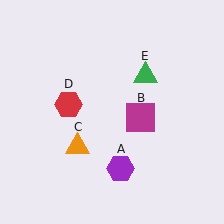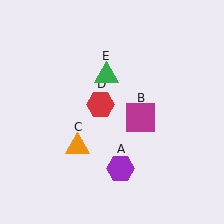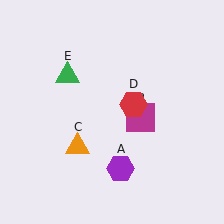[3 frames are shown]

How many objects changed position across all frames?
2 objects changed position: red hexagon (object D), green triangle (object E).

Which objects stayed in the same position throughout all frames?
Purple hexagon (object A) and magenta square (object B) and orange triangle (object C) remained stationary.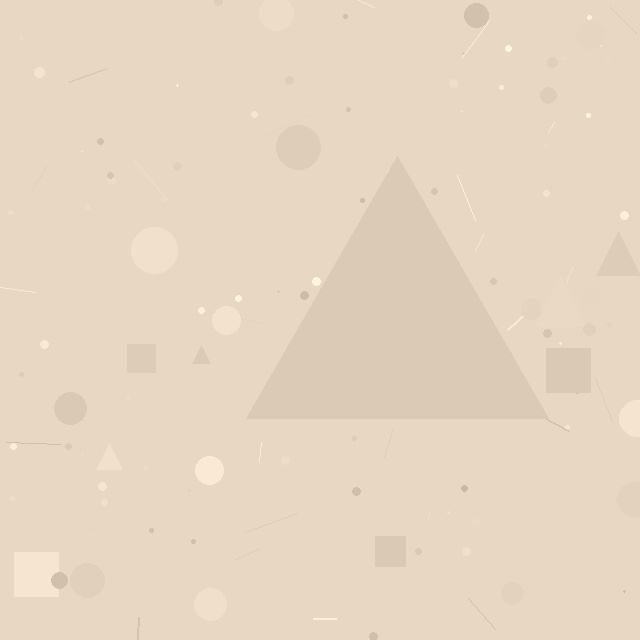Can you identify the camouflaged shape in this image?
The camouflaged shape is a triangle.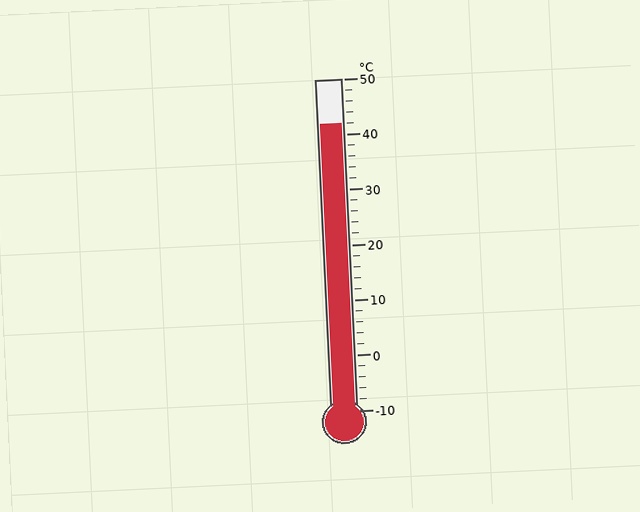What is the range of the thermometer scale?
The thermometer scale ranges from -10°C to 50°C.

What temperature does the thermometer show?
The thermometer shows approximately 42°C.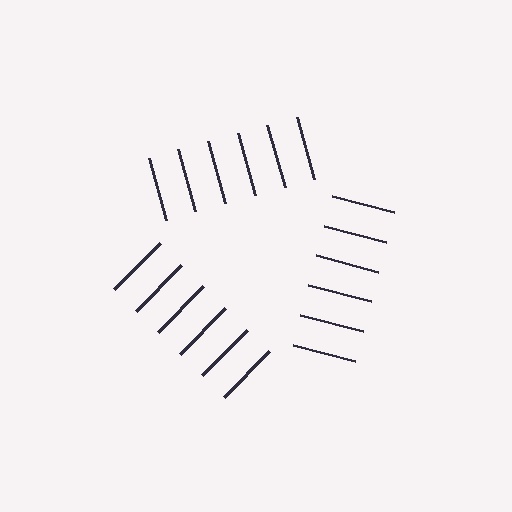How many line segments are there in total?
18 — 6 along each of the 3 edges.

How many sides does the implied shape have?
3 sides — the line-ends trace a triangle.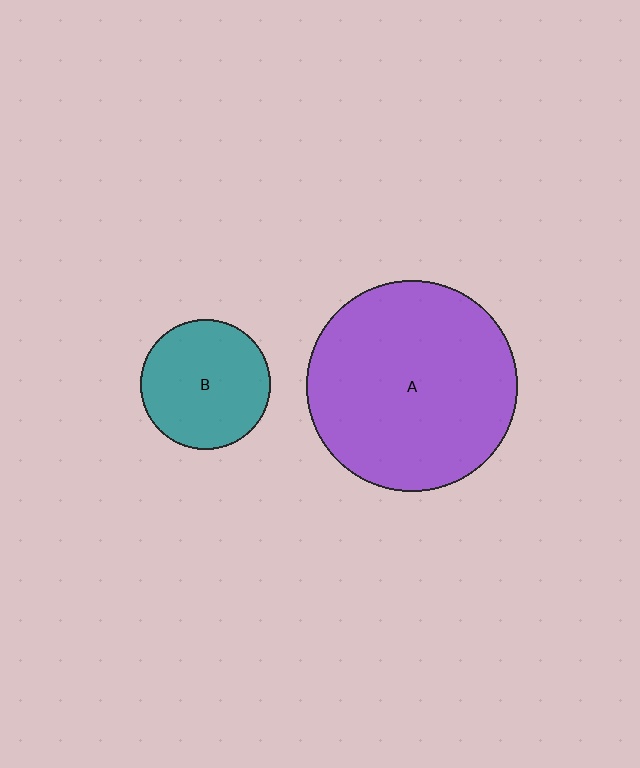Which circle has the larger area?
Circle A (purple).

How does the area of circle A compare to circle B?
Approximately 2.6 times.